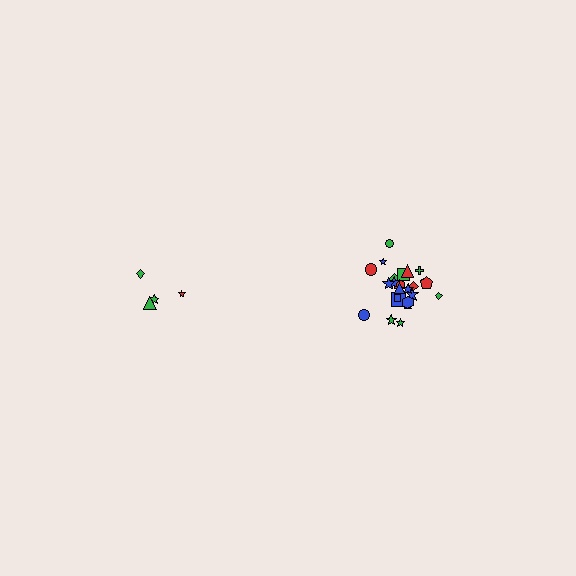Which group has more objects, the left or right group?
The right group.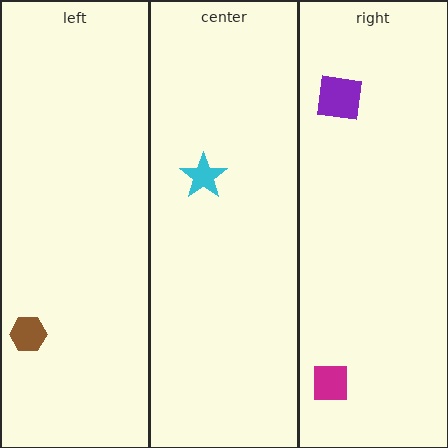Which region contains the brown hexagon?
The left region.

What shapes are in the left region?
The brown hexagon.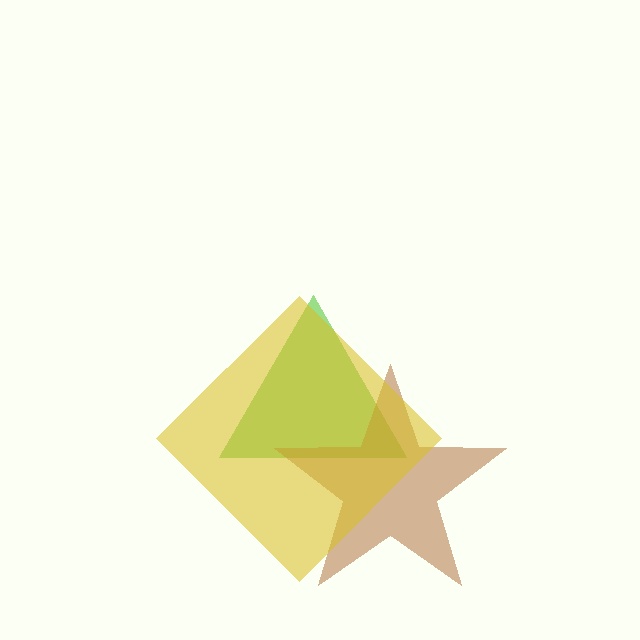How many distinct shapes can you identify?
There are 3 distinct shapes: a lime triangle, a brown star, a yellow diamond.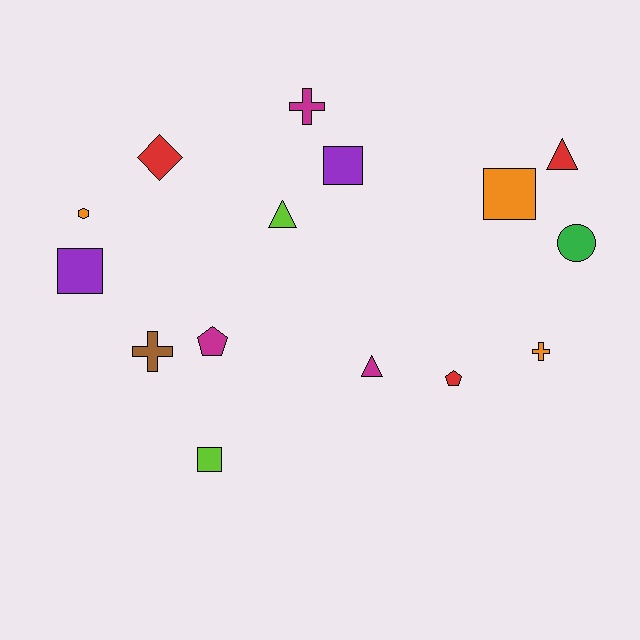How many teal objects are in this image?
There are no teal objects.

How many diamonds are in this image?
There is 1 diamond.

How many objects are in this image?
There are 15 objects.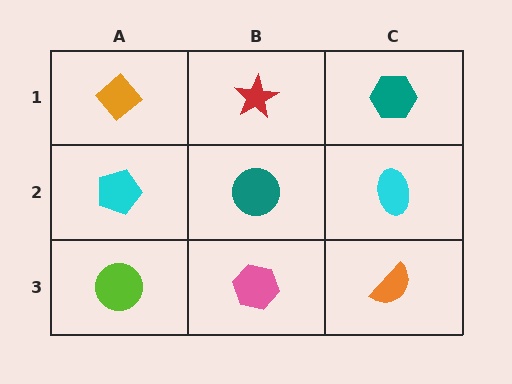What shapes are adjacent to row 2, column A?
An orange diamond (row 1, column A), a lime circle (row 3, column A), a teal circle (row 2, column B).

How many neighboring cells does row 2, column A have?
3.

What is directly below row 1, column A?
A cyan pentagon.